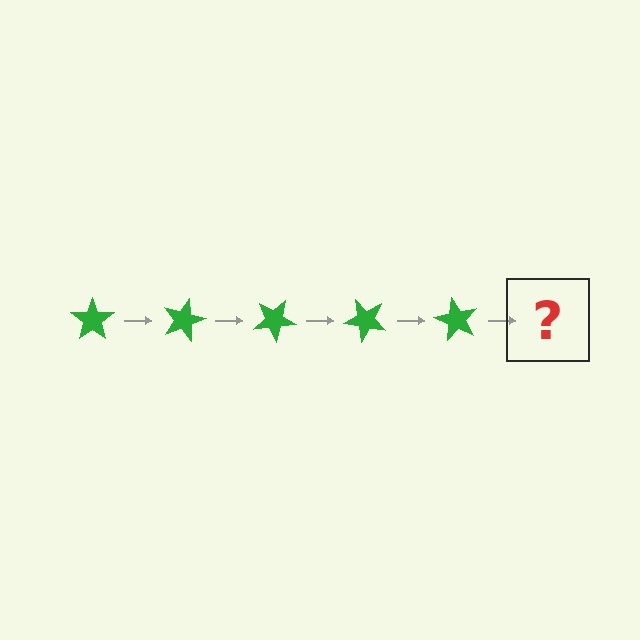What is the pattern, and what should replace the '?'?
The pattern is that the star rotates 15 degrees each step. The '?' should be a green star rotated 75 degrees.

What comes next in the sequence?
The next element should be a green star rotated 75 degrees.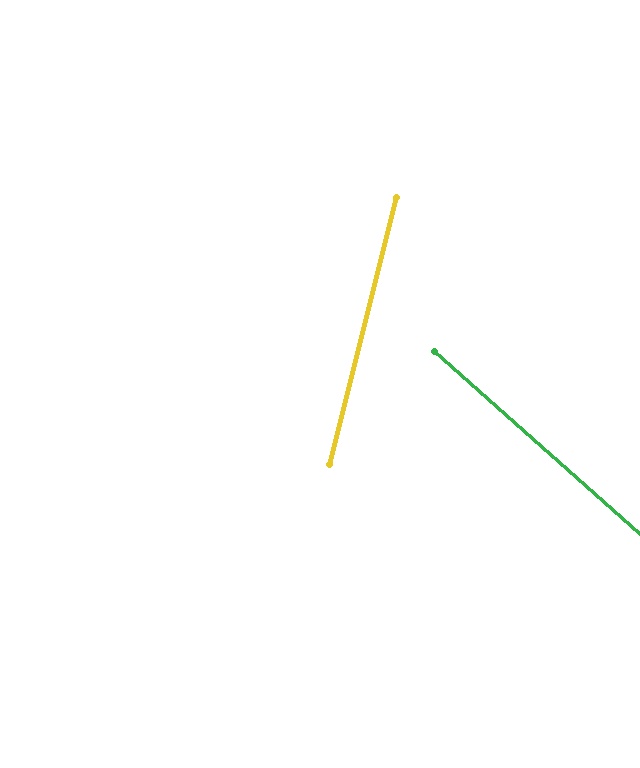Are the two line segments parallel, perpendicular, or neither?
Neither parallel nor perpendicular — they differ by about 63°.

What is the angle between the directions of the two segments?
Approximately 63 degrees.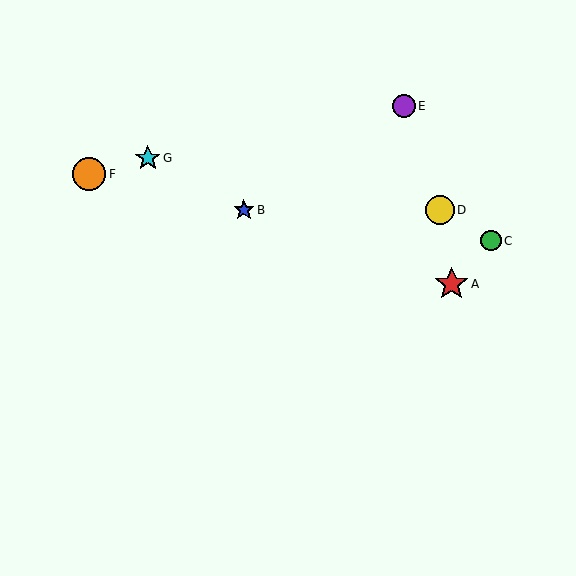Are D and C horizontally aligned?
No, D is at y≈210 and C is at y≈241.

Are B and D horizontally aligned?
Yes, both are at y≈210.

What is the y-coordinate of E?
Object E is at y≈106.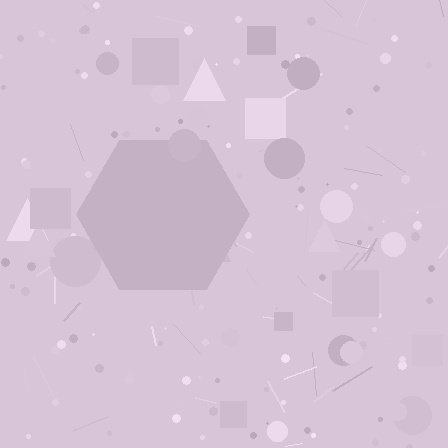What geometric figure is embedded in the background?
A hexagon is embedded in the background.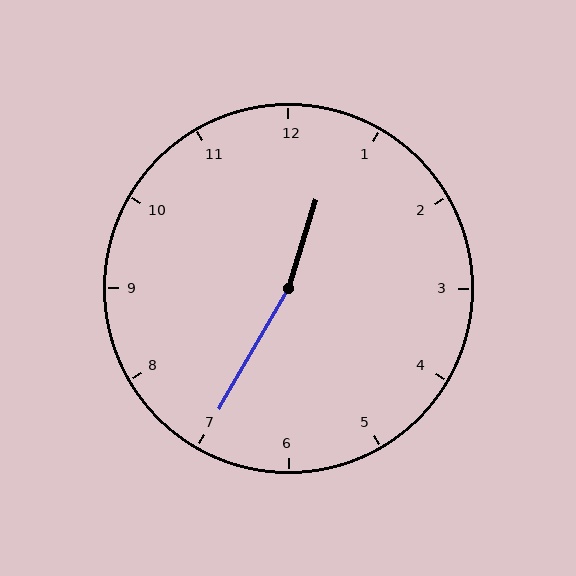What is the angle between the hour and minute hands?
Approximately 168 degrees.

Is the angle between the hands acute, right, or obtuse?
It is obtuse.